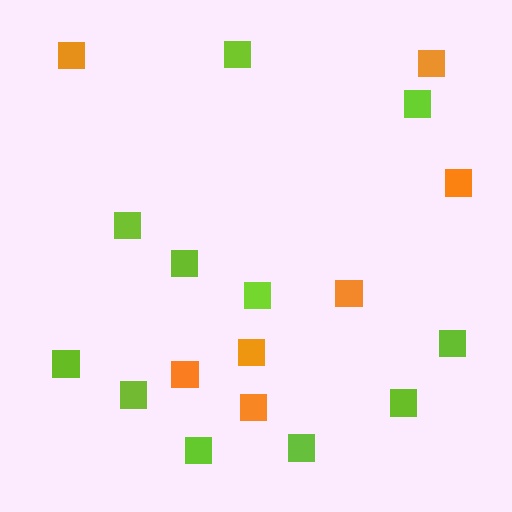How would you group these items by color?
There are 2 groups: one group of lime squares (11) and one group of orange squares (7).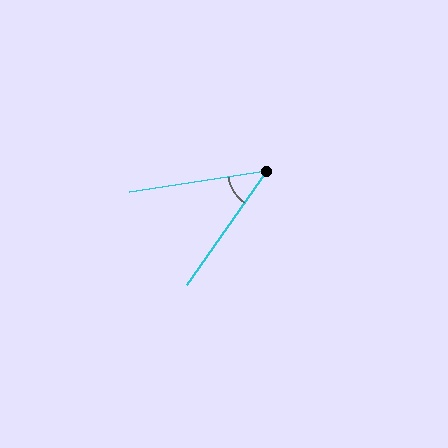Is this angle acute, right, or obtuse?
It is acute.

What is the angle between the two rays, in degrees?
Approximately 46 degrees.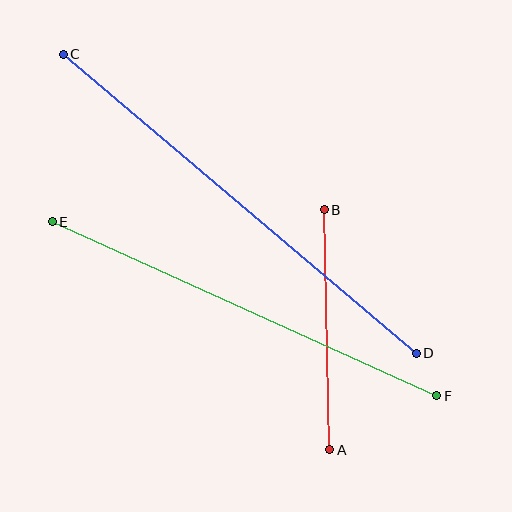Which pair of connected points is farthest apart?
Points C and D are farthest apart.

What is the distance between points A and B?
The distance is approximately 240 pixels.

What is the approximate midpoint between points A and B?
The midpoint is at approximately (327, 330) pixels.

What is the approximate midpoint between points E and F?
The midpoint is at approximately (245, 309) pixels.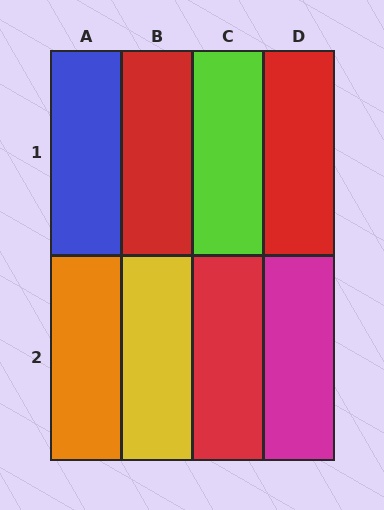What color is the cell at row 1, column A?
Blue.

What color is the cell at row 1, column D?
Red.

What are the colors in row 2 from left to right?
Orange, yellow, red, magenta.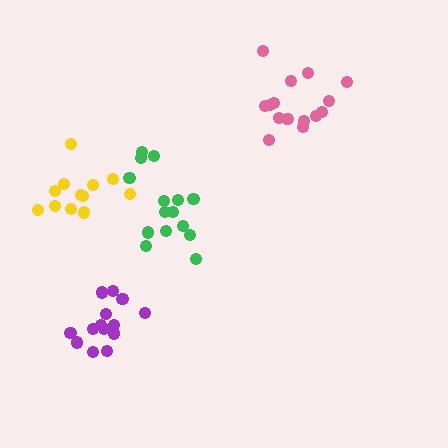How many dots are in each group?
Group 1: 14 dots, Group 2: 15 dots, Group 3: 16 dots, Group 4: 12 dots (57 total).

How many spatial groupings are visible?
There are 4 spatial groupings.